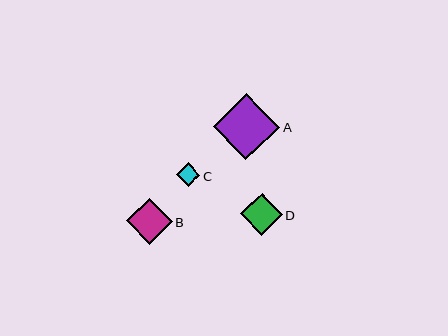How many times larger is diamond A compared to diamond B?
Diamond A is approximately 1.4 times the size of diamond B.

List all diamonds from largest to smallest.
From largest to smallest: A, B, D, C.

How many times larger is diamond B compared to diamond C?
Diamond B is approximately 2.0 times the size of diamond C.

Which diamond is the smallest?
Diamond C is the smallest with a size of approximately 23 pixels.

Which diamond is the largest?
Diamond A is the largest with a size of approximately 67 pixels.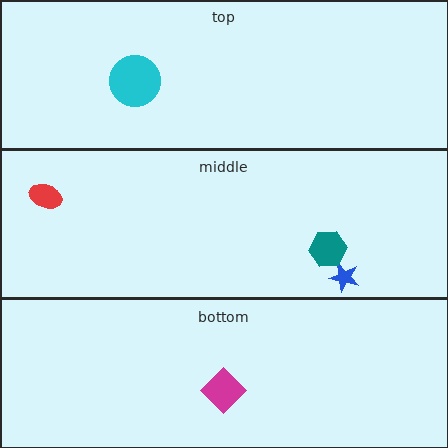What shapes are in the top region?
The cyan circle.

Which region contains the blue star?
The middle region.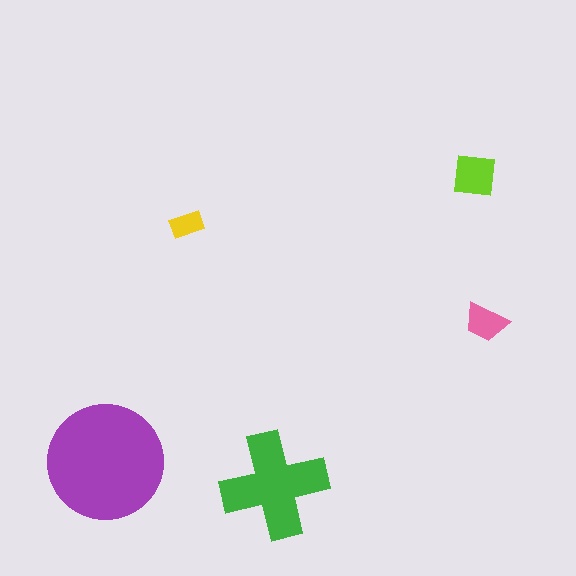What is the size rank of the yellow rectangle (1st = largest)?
5th.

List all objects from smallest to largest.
The yellow rectangle, the pink trapezoid, the lime square, the green cross, the purple circle.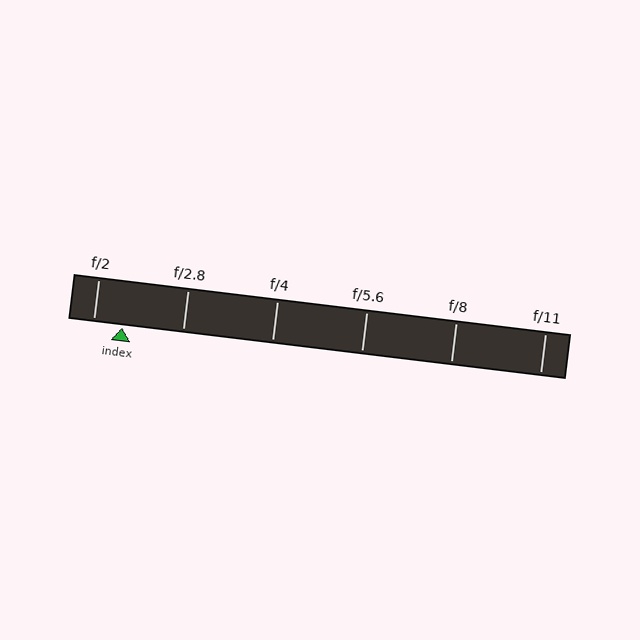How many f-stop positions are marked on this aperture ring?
There are 6 f-stop positions marked.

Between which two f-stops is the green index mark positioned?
The index mark is between f/2 and f/2.8.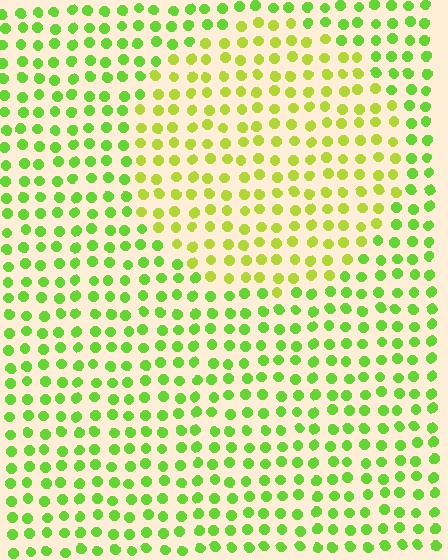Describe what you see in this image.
The image is filled with small lime elements in a uniform arrangement. A circle-shaped region is visible where the elements are tinted to a slightly different hue, forming a subtle color boundary.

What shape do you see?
I see a circle.